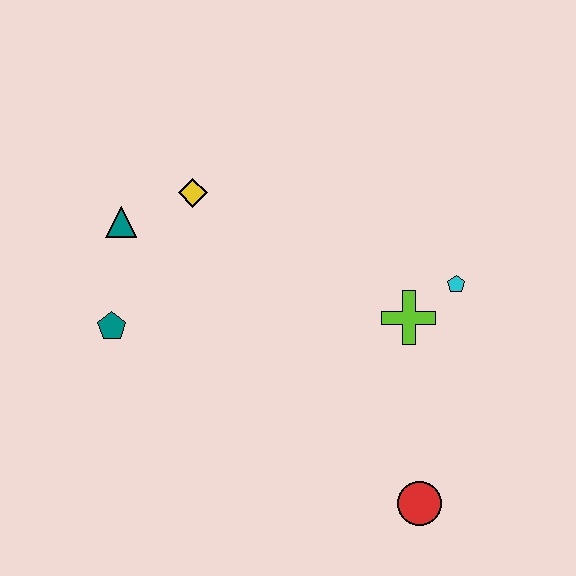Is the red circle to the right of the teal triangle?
Yes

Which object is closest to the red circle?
The lime cross is closest to the red circle.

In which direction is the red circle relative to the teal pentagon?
The red circle is to the right of the teal pentagon.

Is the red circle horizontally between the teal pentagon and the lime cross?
No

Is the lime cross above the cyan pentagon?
No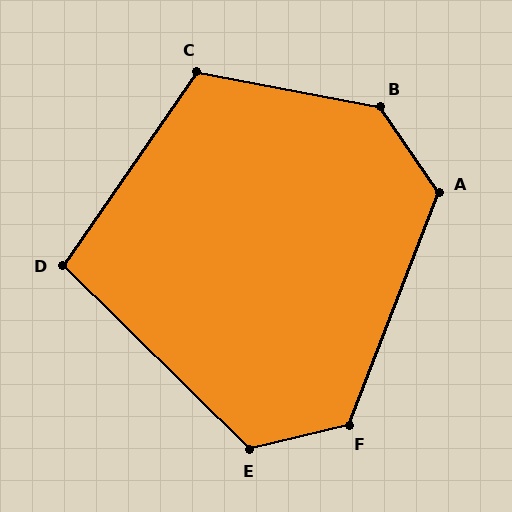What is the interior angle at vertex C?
Approximately 114 degrees (obtuse).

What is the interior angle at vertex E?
Approximately 122 degrees (obtuse).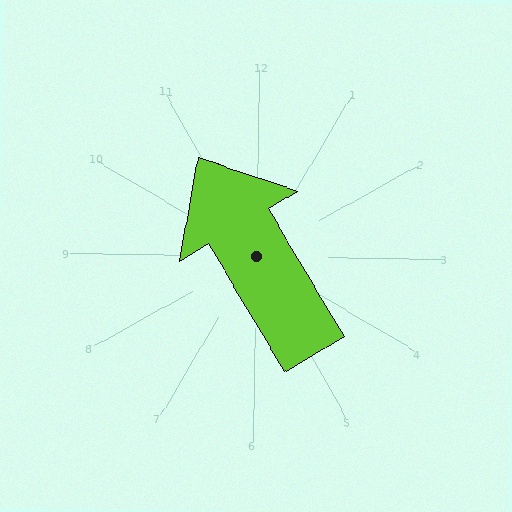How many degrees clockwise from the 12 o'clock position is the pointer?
Approximately 329 degrees.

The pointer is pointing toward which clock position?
Roughly 11 o'clock.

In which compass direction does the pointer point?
Northwest.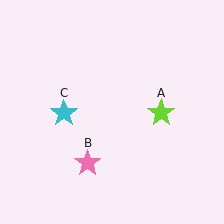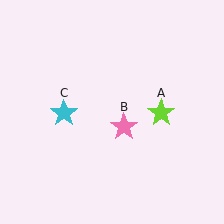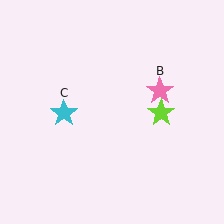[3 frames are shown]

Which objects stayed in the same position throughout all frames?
Lime star (object A) and cyan star (object C) remained stationary.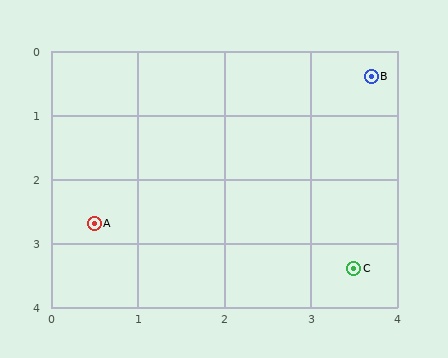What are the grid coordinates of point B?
Point B is at approximately (3.7, 0.4).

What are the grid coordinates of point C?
Point C is at approximately (3.5, 3.4).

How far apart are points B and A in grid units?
Points B and A are about 3.9 grid units apart.